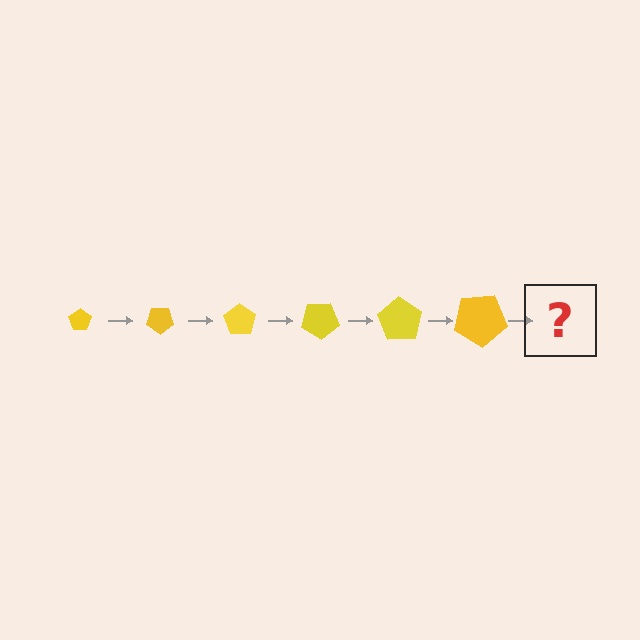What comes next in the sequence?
The next element should be a pentagon, larger than the previous one and rotated 210 degrees from the start.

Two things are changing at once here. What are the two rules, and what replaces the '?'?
The two rules are that the pentagon grows larger each step and it rotates 35 degrees each step. The '?' should be a pentagon, larger than the previous one and rotated 210 degrees from the start.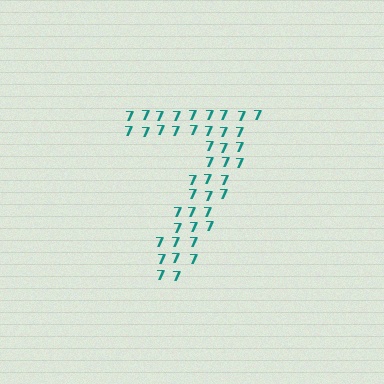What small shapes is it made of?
It is made of small digit 7's.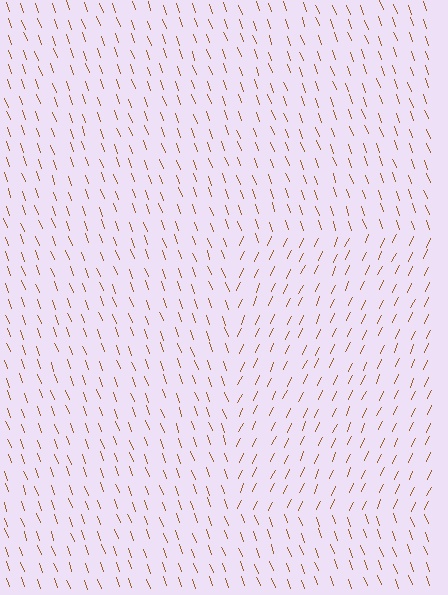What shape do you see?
I see a rectangle.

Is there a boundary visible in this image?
Yes, there is a texture boundary formed by a change in line orientation.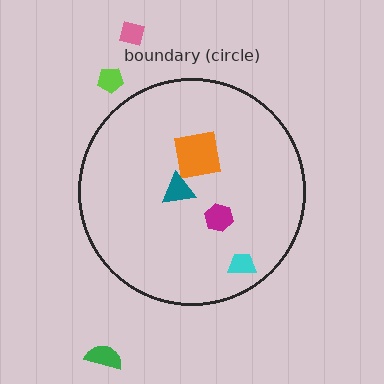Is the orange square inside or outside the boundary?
Inside.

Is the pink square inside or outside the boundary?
Outside.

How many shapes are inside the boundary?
4 inside, 3 outside.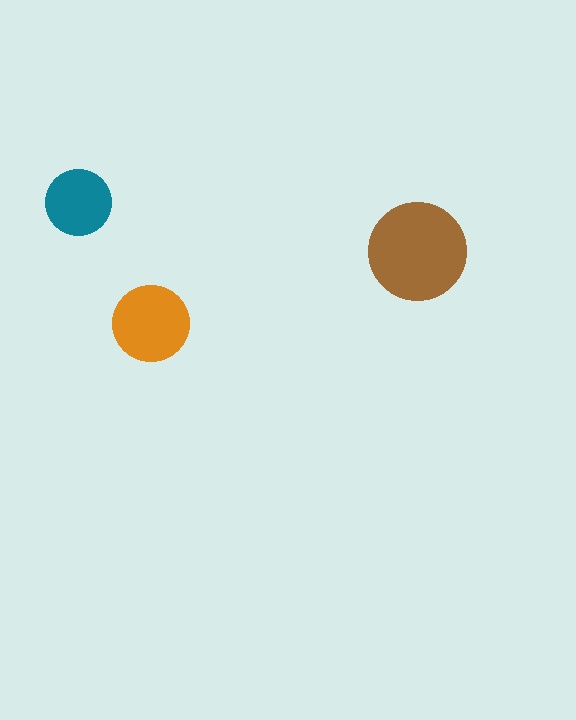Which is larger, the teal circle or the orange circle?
The orange one.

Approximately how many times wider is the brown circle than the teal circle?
About 1.5 times wider.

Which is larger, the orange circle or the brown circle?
The brown one.